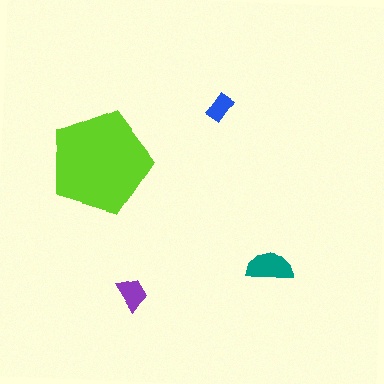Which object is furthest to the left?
The lime pentagon is leftmost.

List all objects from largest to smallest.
The lime pentagon, the teal semicircle, the purple trapezoid, the blue rectangle.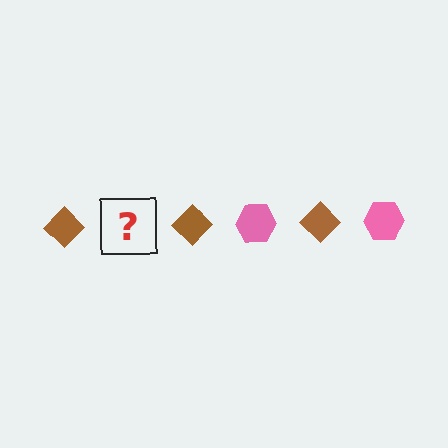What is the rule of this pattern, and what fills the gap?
The rule is that the pattern alternates between brown diamond and pink hexagon. The gap should be filled with a pink hexagon.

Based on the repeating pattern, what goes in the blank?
The blank should be a pink hexagon.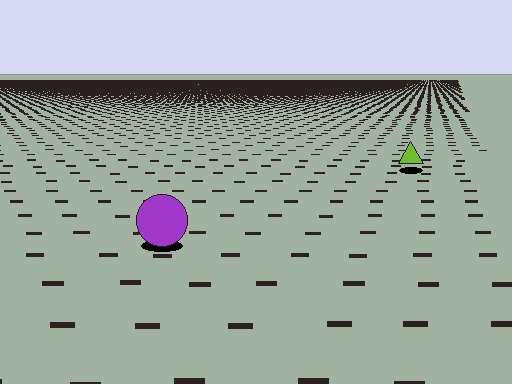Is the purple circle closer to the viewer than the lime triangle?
Yes. The purple circle is closer — you can tell from the texture gradient: the ground texture is coarser near it.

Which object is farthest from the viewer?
The lime triangle is farthest from the viewer. It appears smaller and the ground texture around it is denser.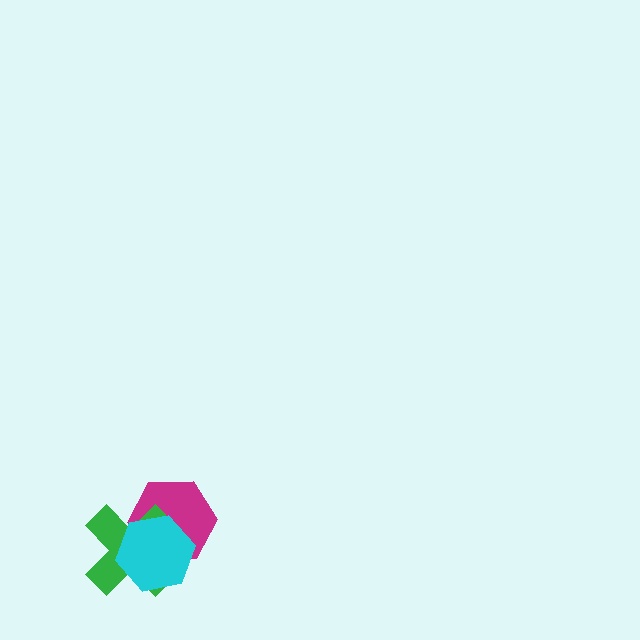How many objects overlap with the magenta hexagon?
2 objects overlap with the magenta hexagon.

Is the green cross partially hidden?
Yes, it is partially covered by another shape.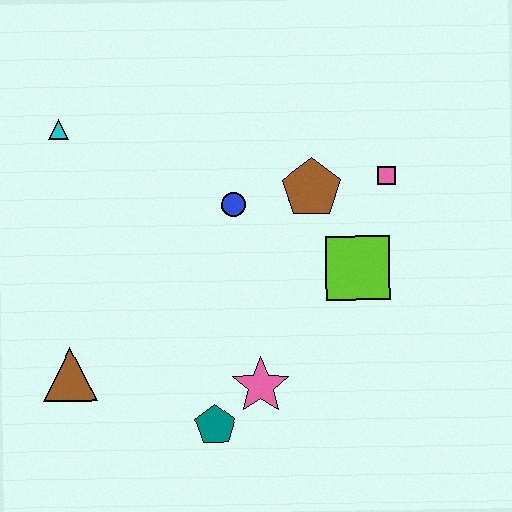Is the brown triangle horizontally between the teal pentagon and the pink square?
No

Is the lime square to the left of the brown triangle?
No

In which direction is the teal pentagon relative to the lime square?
The teal pentagon is below the lime square.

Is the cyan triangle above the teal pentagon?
Yes